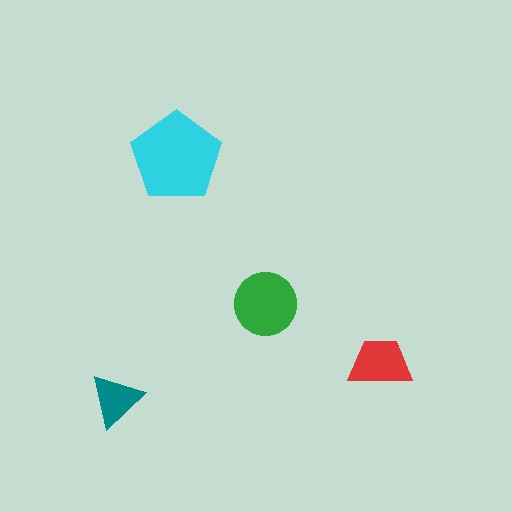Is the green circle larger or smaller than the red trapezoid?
Larger.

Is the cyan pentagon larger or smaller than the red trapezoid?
Larger.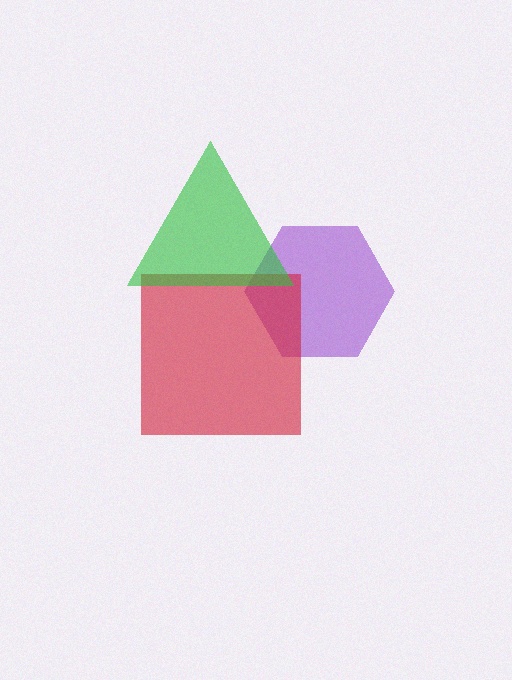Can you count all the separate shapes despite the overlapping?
Yes, there are 3 separate shapes.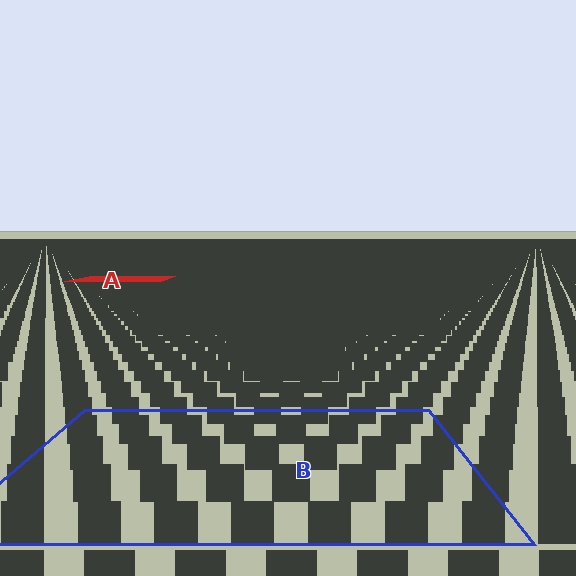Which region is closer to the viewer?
Region B is closer. The texture elements there are larger and more spread out.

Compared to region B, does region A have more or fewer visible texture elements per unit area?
Region A has more texture elements per unit area — they are packed more densely because it is farther away.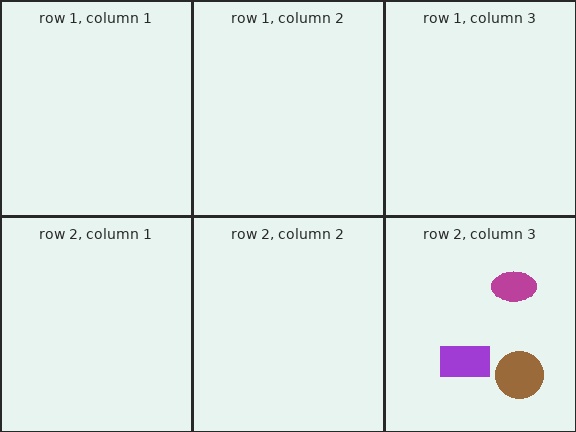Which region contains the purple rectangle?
The row 2, column 3 region.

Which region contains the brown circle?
The row 2, column 3 region.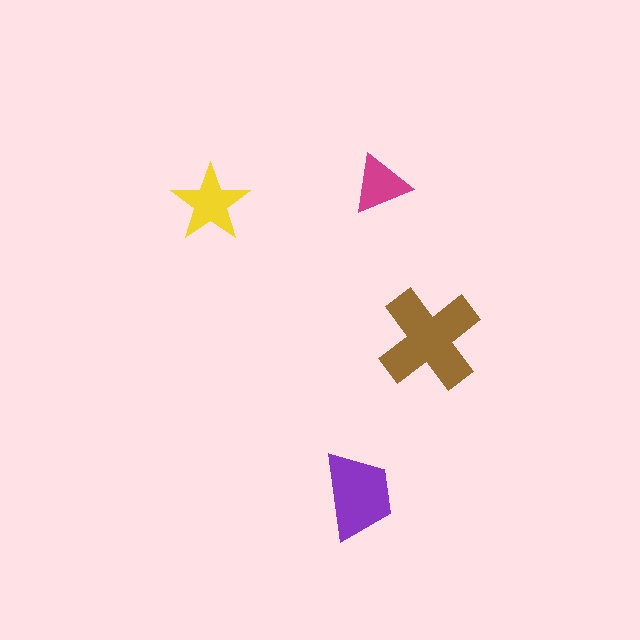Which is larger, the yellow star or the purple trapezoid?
The purple trapezoid.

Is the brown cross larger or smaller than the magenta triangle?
Larger.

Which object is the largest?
The brown cross.